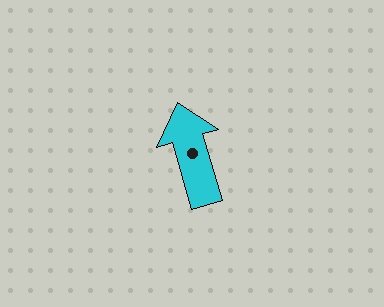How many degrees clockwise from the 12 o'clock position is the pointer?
Approximately 344 degrees.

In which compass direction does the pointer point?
North.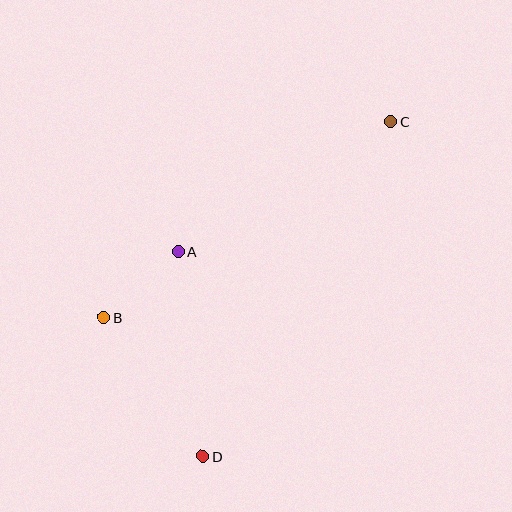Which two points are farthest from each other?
Points C and D are farthest from each other.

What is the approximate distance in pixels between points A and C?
The distance between A and C is approximately 249 pixels.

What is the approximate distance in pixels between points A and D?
The distance between A and D is approximately 206 pixels.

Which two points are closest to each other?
Points A and B are closest to each other.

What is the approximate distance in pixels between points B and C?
The distance between B and C is approximately 347 pixels.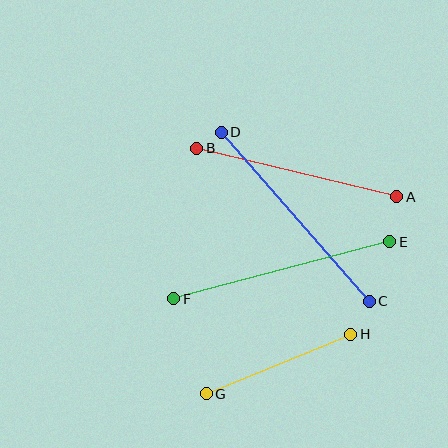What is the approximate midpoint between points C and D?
The midpoint is at approximately (295, 217) pixels.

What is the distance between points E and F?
The distance is approximately 223 pixels.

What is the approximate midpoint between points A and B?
The midpoint is at approximately (297, 173) pixels.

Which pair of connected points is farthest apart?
Points C and D are farthest apart.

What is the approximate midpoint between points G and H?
The midpoint is at approximately (278, 364) pixels.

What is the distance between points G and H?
The distance is approximately 156 pixels.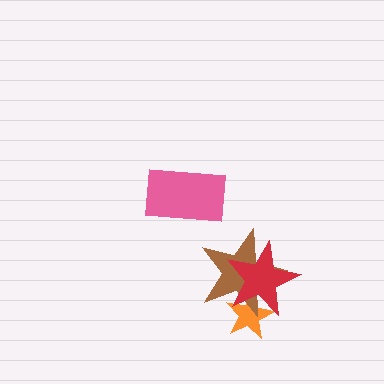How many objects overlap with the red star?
2 objects overlap with the red star.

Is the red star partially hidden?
No, no other shape covers it.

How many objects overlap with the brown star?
2 objects overlap with the brown star.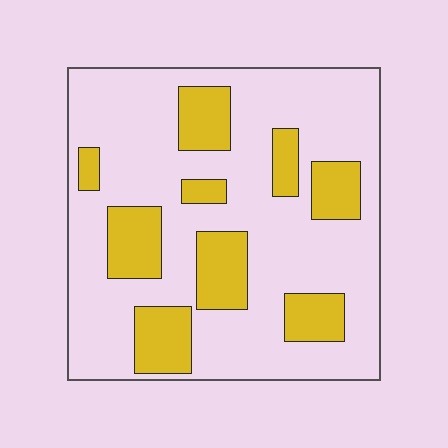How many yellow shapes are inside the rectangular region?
9.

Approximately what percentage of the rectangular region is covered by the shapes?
Approximately 25%.